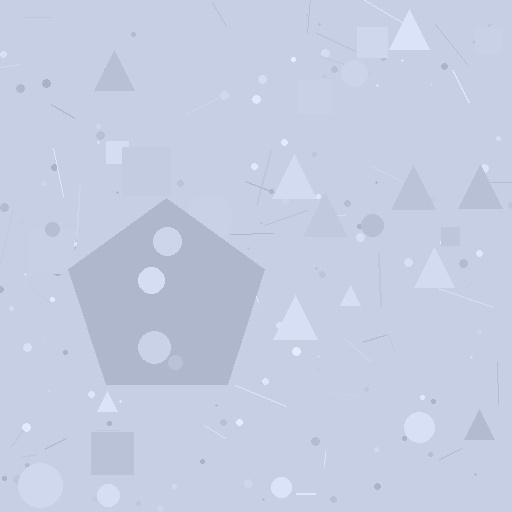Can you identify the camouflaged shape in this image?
The camouflaged shape is a pentagon.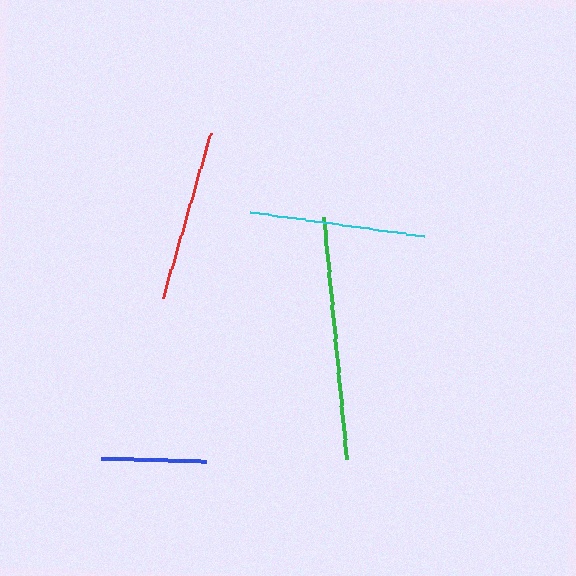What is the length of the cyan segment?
The cyan segment is approximately 175 pixels long.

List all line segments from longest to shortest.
From longest to shortest: green, cyan, red, blue.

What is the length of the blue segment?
The blue segment is approximately 104 pixels long.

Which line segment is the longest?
The green line is the longest at approximately 243 pixels.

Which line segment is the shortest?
The blue line is the shortest at approximately 104 pixels.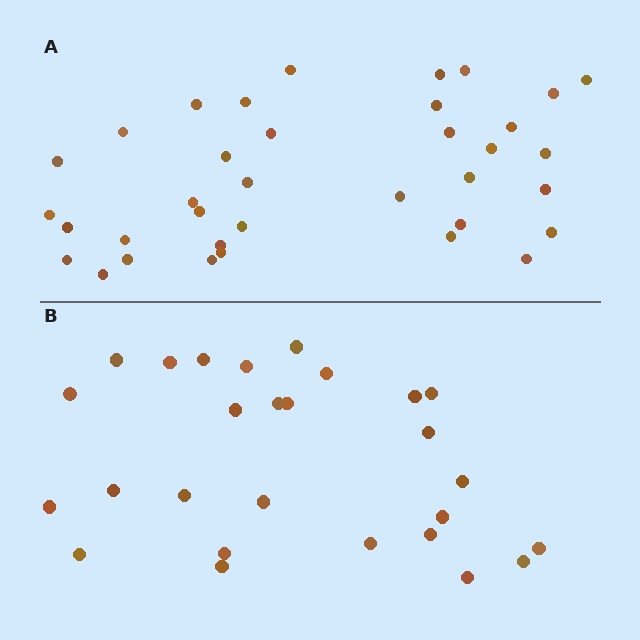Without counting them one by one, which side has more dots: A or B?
Region A (the top region) has more dots.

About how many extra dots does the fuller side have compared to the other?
Region A has roughly 8 or so more dots than region B.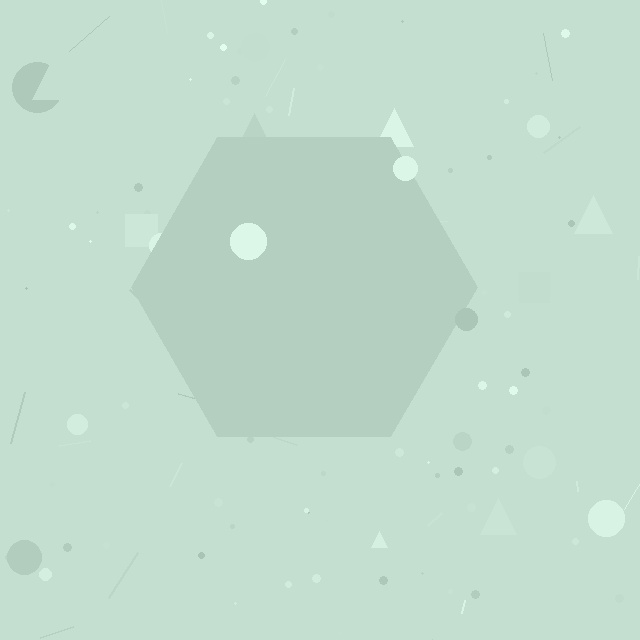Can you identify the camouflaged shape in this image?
The camouflaged shape is a hexagon.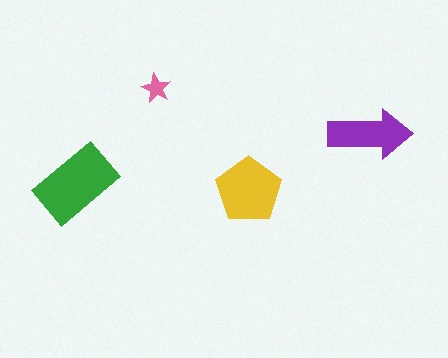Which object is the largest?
The green rectangle.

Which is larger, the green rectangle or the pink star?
The green rectangle.